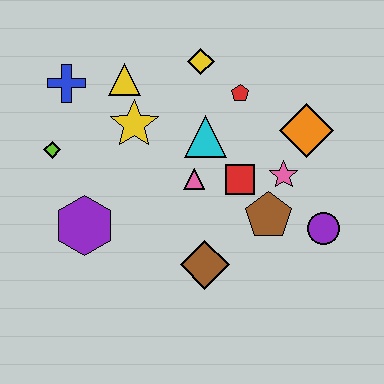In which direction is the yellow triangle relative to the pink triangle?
The yellow triangle is above the pink triangle.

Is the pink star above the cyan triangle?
No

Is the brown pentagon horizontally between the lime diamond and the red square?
No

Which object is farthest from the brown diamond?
The blue cross is farthest from the brown diamond.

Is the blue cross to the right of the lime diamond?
Yes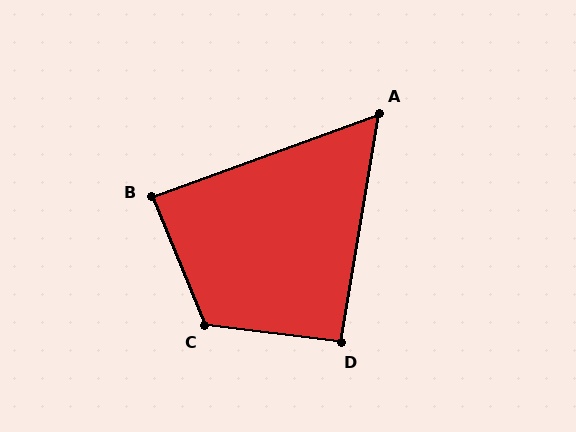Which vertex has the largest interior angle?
C, at approximately 120 degrees.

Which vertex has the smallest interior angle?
A, at approximately 60 degrees.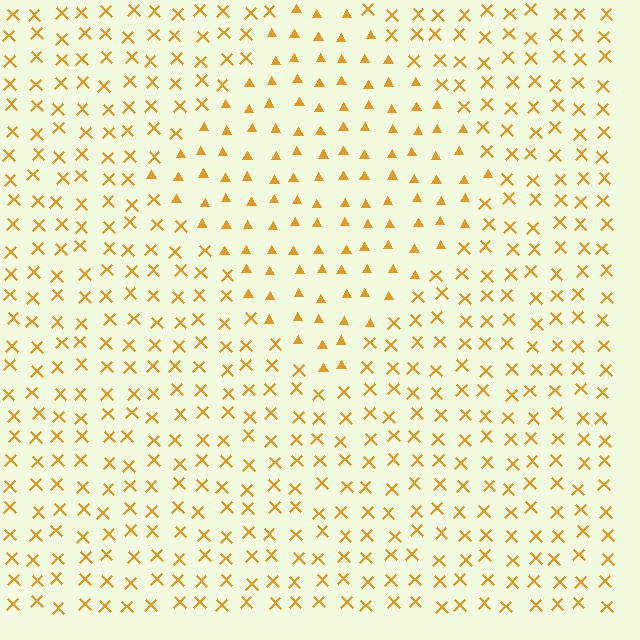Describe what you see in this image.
The image is filled with small orange elements arranged in a uniform grid. A diamond-shaped region contains triangles, while the surrounding area contains X marks. The boundary is defined purely by the change in element shape.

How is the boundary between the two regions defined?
The boundary is defined by a change in element shape: triangles inside vs. X marks outside. All elements share the same color and spacing.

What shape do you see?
I see a diamond.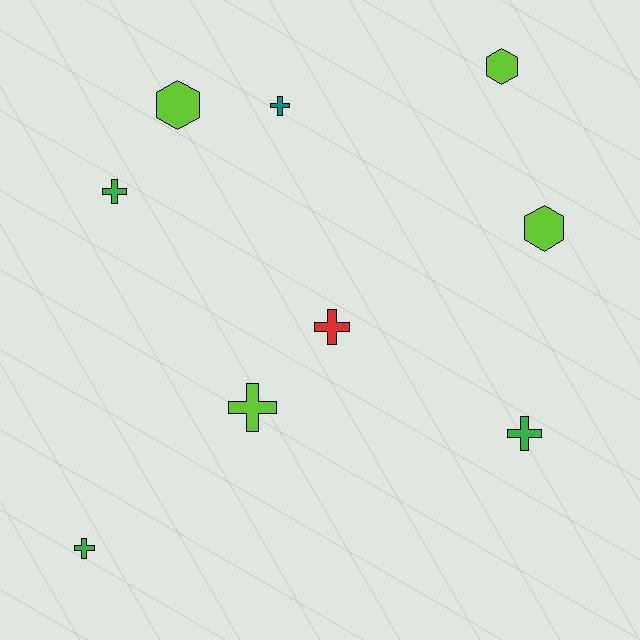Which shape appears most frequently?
Cross, with 6 objects.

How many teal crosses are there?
There is 1 teal cross.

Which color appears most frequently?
Lime, with 4 objects.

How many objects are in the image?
There are 9 objects.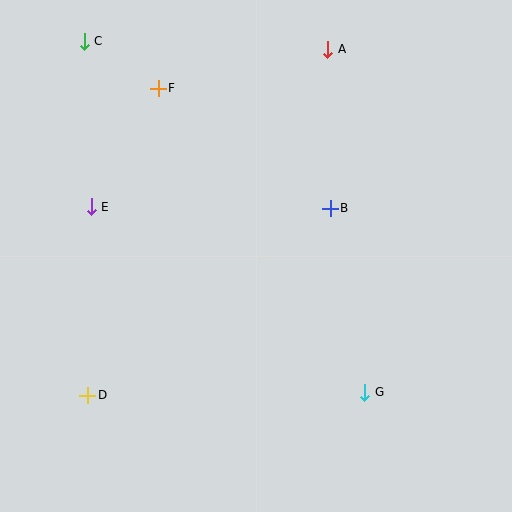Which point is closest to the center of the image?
Point B at (330, 208) is closest to the center.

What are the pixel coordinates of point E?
Point E is at (91, 207).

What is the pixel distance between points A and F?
The distance between A and F is 174 pixels.